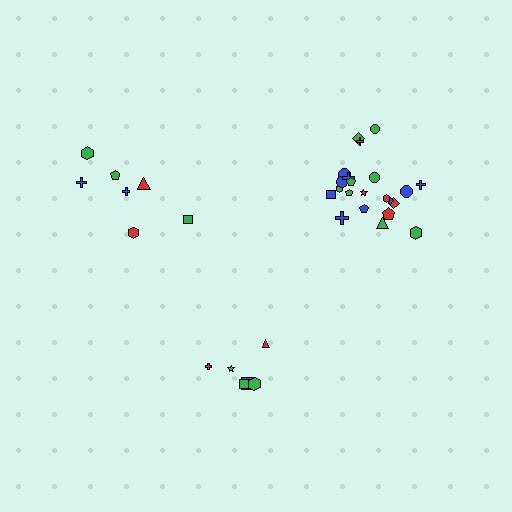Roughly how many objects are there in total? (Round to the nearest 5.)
Roughly 35 objects in total.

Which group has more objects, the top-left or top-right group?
The top-right group.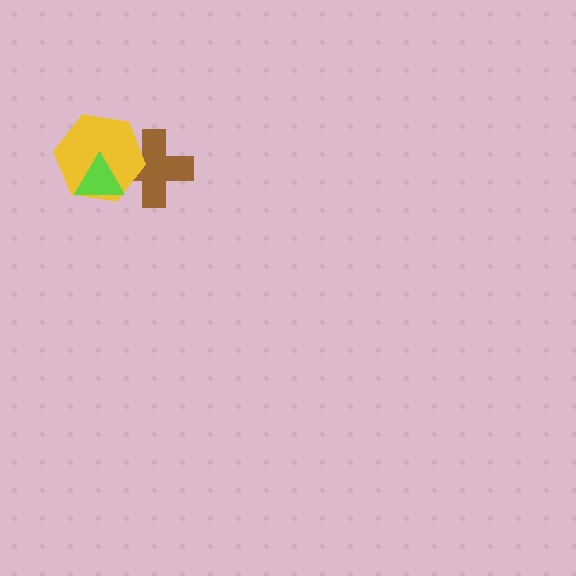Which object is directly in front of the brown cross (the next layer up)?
The yellow hexagon is directly in front of the brown cross.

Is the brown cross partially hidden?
Yes, it is partially covered by another shape.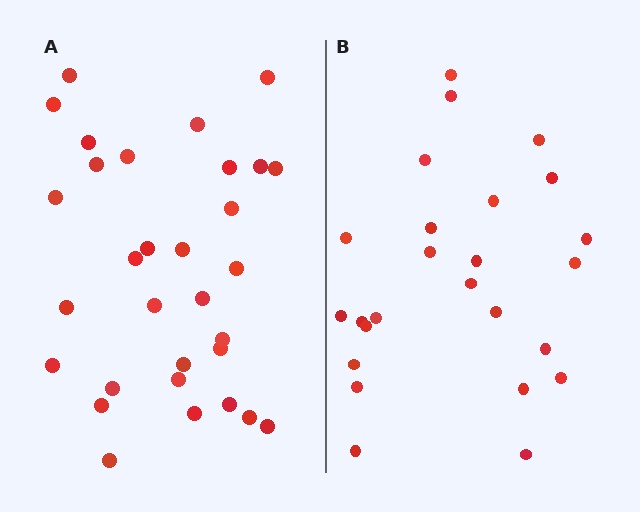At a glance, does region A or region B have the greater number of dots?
Region A (the left region) has more dots.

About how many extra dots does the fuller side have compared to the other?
Region A has about 6 more dots than region B.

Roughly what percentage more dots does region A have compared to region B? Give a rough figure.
About 25% more.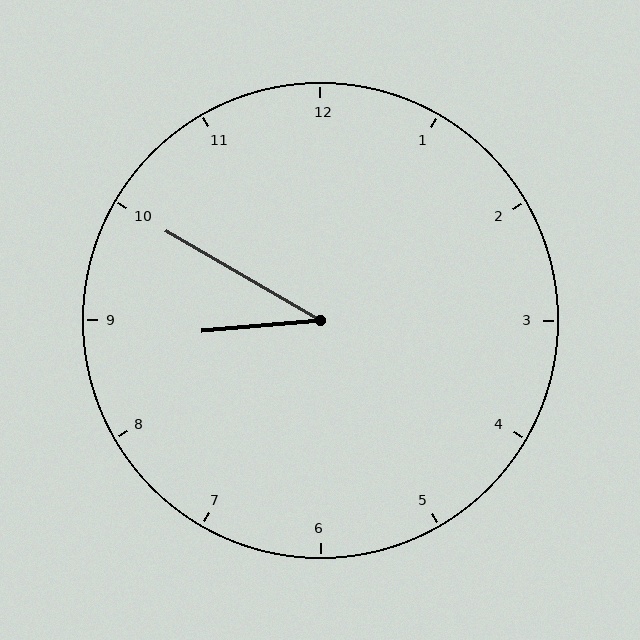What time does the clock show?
8:50.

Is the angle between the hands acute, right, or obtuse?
It is acute.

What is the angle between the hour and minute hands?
Approximately 35 degrees.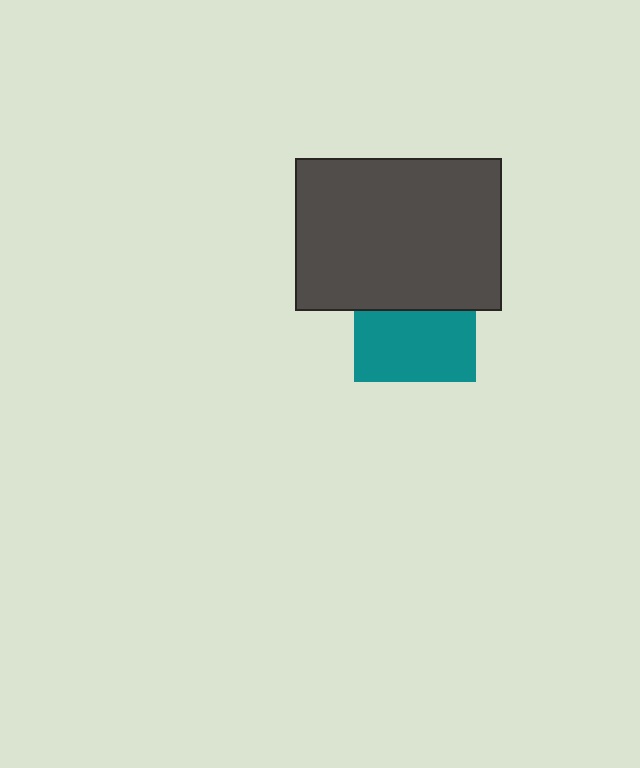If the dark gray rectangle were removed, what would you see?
You would see the complete teal square.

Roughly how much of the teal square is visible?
About half of it is visible (roughly 57%).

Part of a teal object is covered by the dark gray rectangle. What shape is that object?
It is a square.